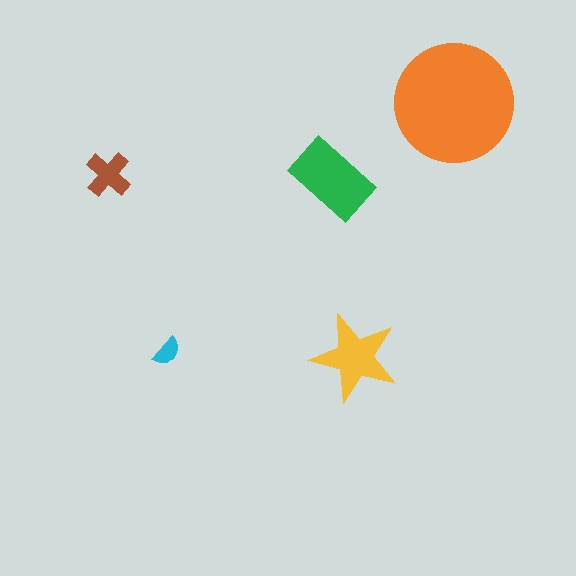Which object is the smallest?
The cyan semicircle.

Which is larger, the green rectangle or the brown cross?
The green rectangle.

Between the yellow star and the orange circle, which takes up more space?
The orange circle.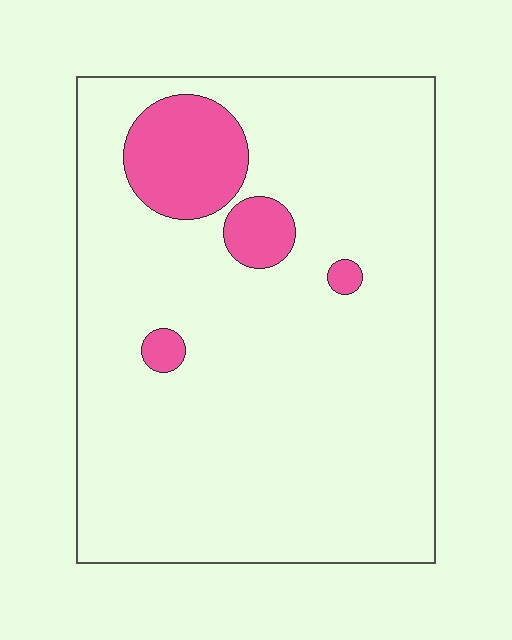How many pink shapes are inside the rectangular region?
4.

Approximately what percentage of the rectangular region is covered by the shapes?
Approximately 10%.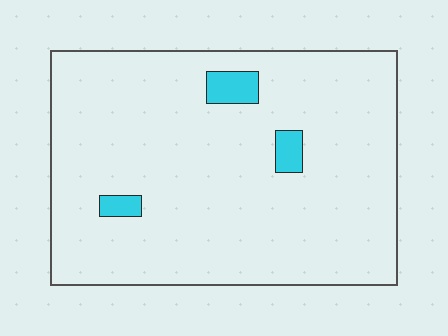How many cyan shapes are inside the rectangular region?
3.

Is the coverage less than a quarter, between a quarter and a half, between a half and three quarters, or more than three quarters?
Less than a quarter.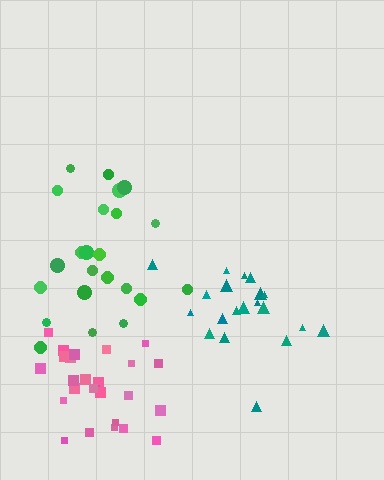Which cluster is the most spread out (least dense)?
Green.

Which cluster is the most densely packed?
Pink.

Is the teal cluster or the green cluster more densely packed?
Teal.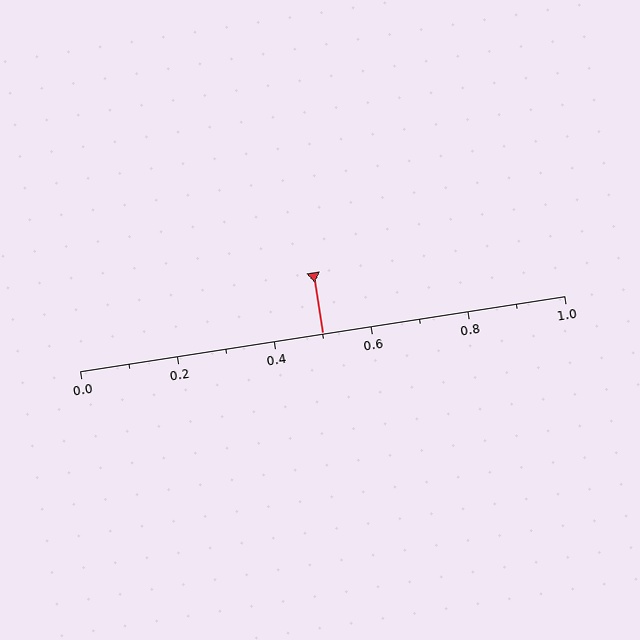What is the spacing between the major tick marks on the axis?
The major ticks are spaced 0.2 apart.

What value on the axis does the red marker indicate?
The marker indicates approximately 0.5.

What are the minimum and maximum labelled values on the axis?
The axis runs from 0.0 to 1.0.